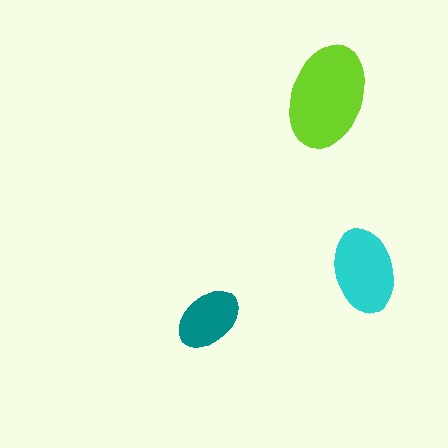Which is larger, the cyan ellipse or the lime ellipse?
The lime one.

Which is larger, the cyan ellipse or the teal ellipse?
The cyan one.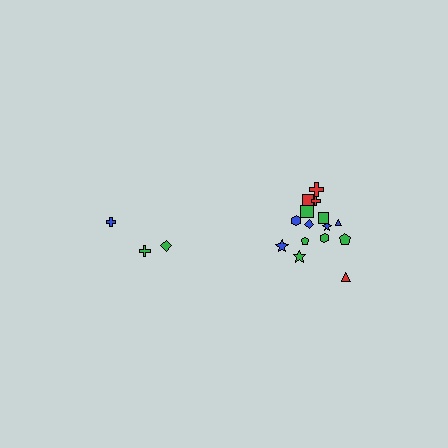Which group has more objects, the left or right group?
The right group.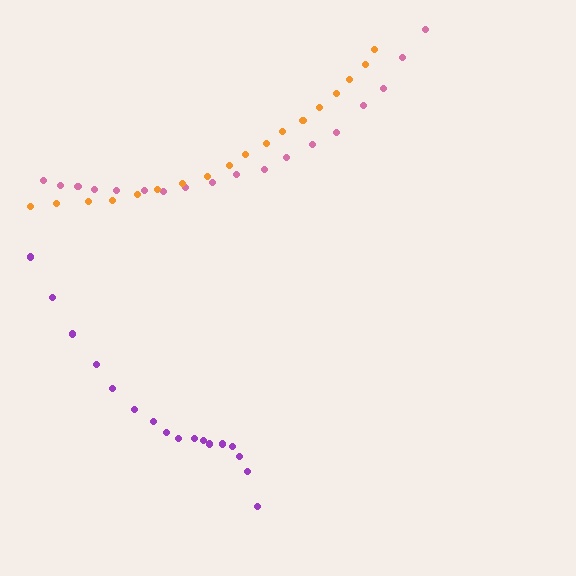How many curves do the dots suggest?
There are 3 distinct paths.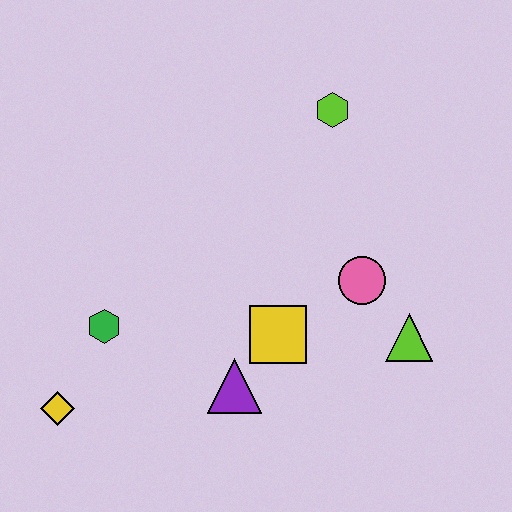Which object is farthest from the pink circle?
The yellow diamond is farthest from the pink circle.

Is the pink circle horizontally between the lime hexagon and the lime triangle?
Yes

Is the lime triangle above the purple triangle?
Yes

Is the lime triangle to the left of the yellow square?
No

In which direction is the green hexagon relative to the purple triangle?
The green hexagon is to the left of the purple triangle.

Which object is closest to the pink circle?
The lime triangle is closest to the pink circle.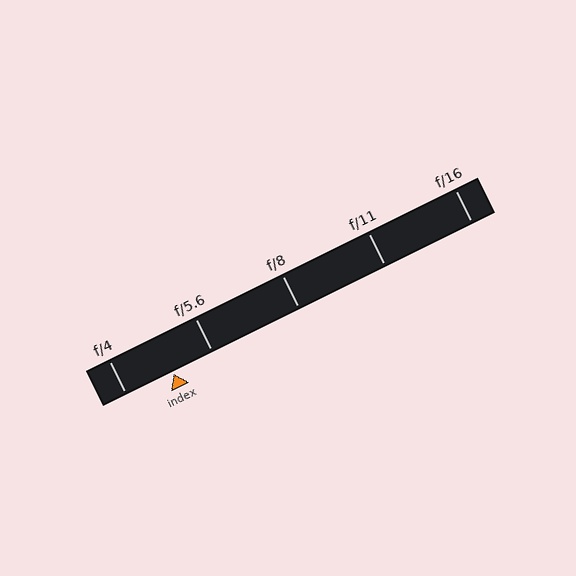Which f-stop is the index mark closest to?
The index mark is closest to f/5.6.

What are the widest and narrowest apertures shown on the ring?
The widest aperture shown is f/4 and the narrowest is f/16.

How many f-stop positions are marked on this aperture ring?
There are 5 f-stop positions marked.